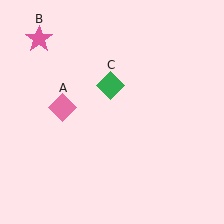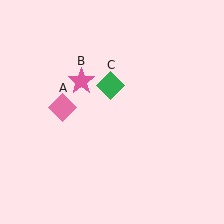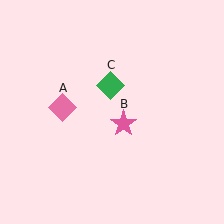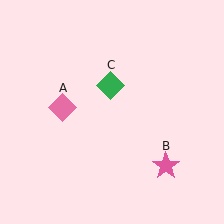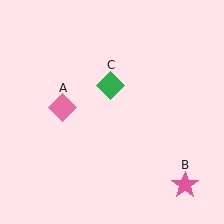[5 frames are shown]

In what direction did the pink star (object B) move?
The pink star (object B) moved down and to the right.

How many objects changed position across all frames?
1 object changed position: pink star (object B).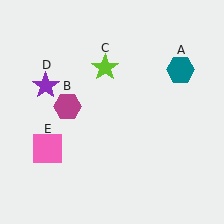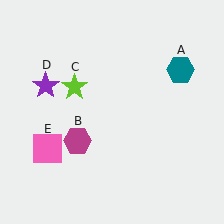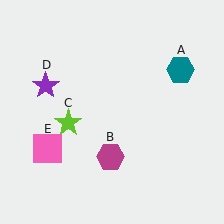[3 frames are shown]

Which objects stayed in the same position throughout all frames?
Teal hexagon (object A) and purple star (object D) and pink square (object E) remained stationary.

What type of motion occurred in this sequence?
The magenta hexagon (object B), lime star (object C) rotated counterclockwise around the center of the scene.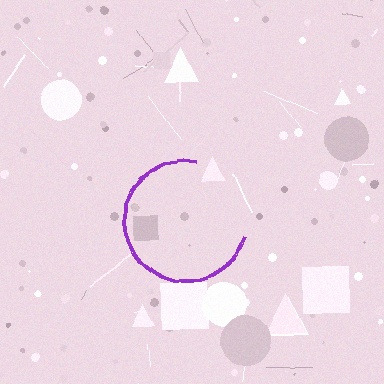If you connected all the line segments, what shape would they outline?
They would outline a circle.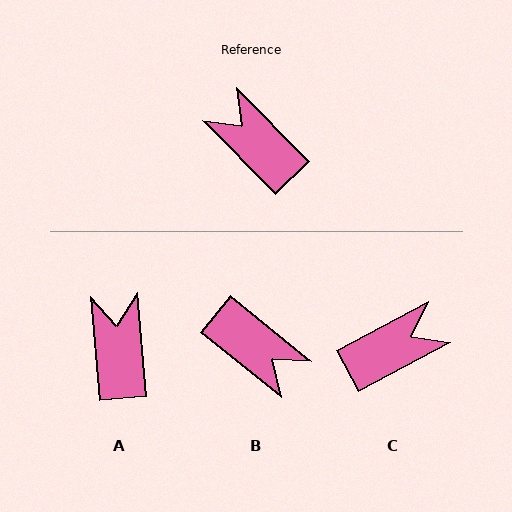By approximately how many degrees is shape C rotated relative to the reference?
Approximately 107 degrees clockwise.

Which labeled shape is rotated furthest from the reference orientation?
B, about 174 degrees away.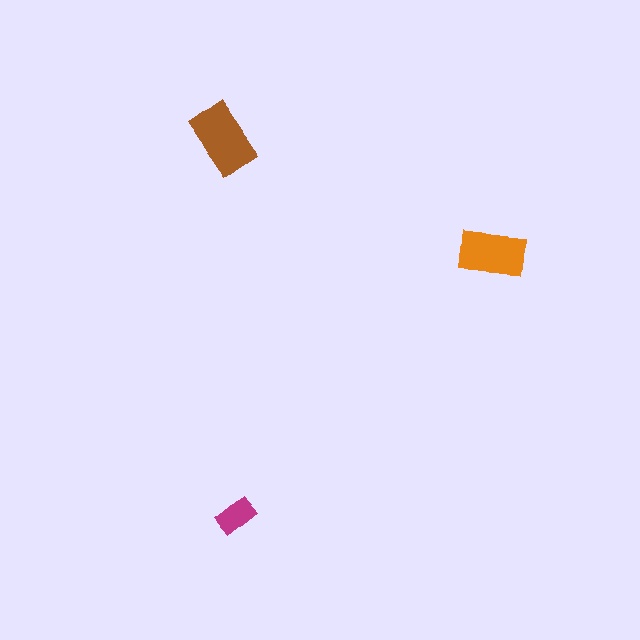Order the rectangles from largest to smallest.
the brown one, the orange one, the magenta one.